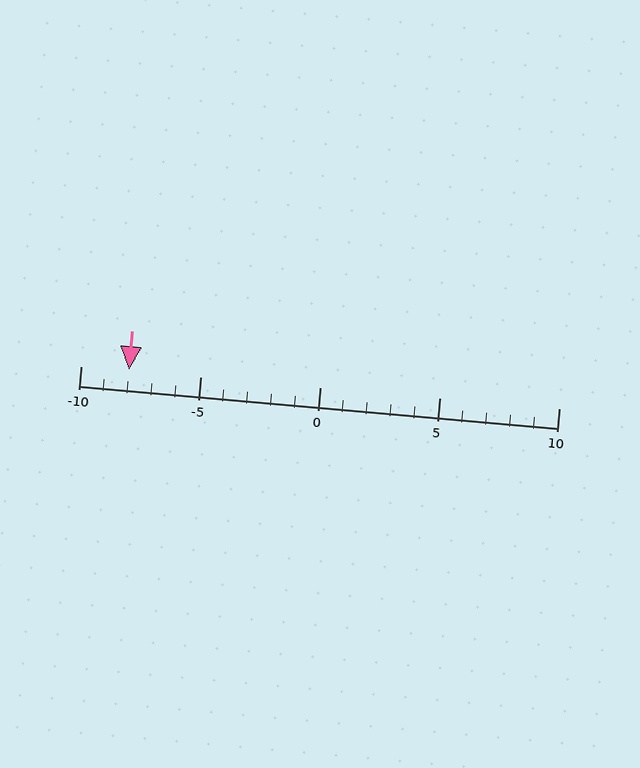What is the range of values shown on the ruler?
The ruler shows values from -10 to 10.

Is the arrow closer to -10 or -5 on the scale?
The arrow is closer to -10.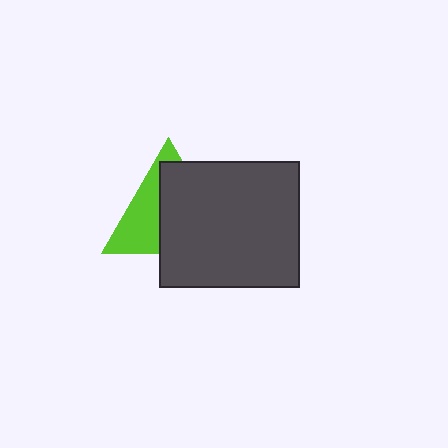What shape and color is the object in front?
The object in front is a dark gray rectangle.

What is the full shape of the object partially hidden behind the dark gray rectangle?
The partially hidden object is a lime triangle.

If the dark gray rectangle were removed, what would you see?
You would see the complete lime triangle.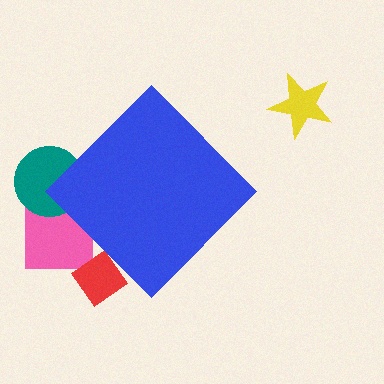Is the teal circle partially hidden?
Yes, the teal circle is partially hidden behind the blue diamond.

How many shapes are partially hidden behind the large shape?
3 shapes are partially hidden.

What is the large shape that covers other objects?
A blue diamond.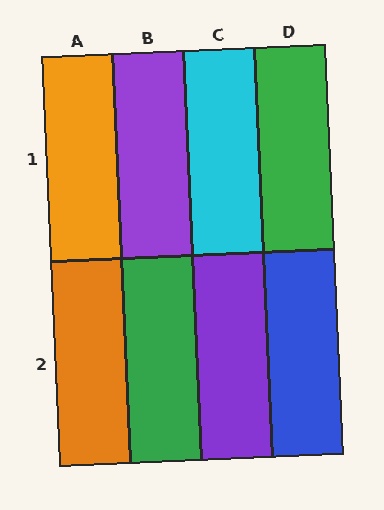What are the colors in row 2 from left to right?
Orange, green, purple, blue.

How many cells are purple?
2 cells are purple.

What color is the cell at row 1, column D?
Green.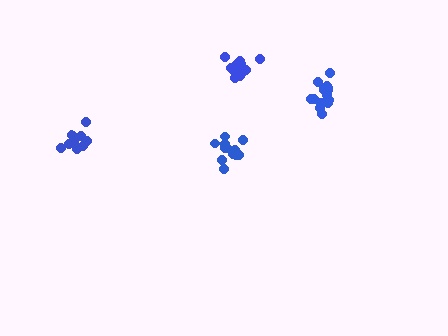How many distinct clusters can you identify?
There are 4 distinct clusters.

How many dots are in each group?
Group 1: 14 dots, Group 2: 13 dots, Group 3: 16 dots, Group 4: 13 dots (56 total).